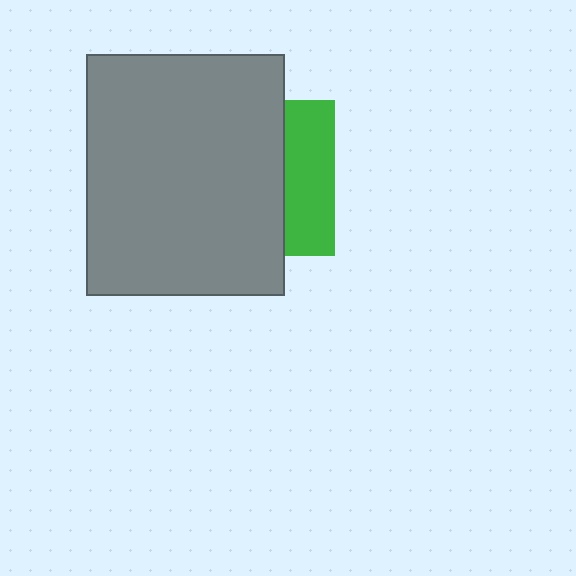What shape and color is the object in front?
The object in front is a gray rectangle.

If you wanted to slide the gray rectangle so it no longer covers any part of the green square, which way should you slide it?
Slide it left — that is the most direct way to separate the two shapes.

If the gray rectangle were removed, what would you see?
You would see the complete green square.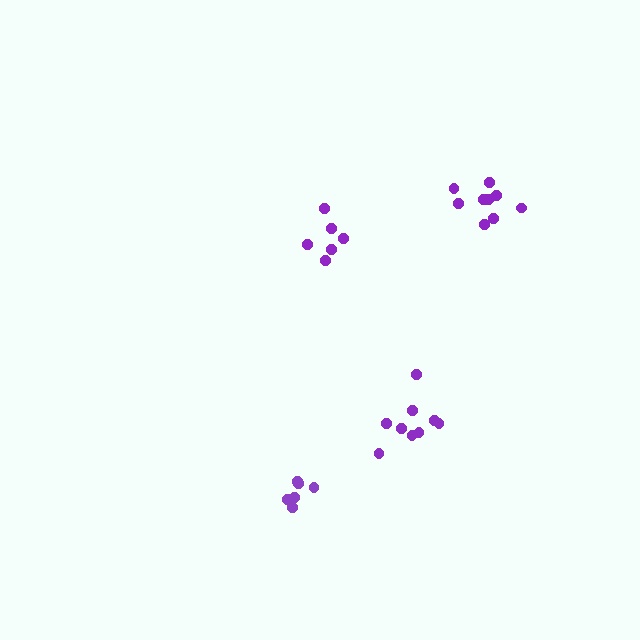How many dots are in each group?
Group 1: 9 dots, Group 2: 6 dots, Group 3: 9 dots, Group 4: 6 dots (30 total).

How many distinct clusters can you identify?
There are 4 distinct clusters.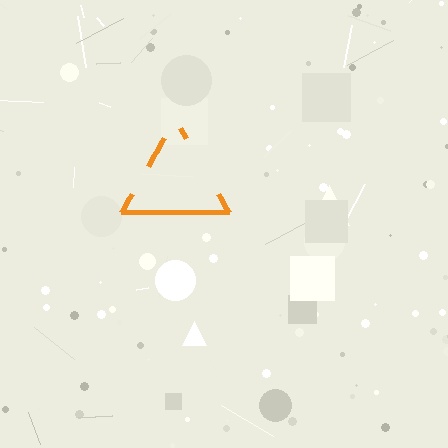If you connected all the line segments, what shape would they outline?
They would outline a triangle.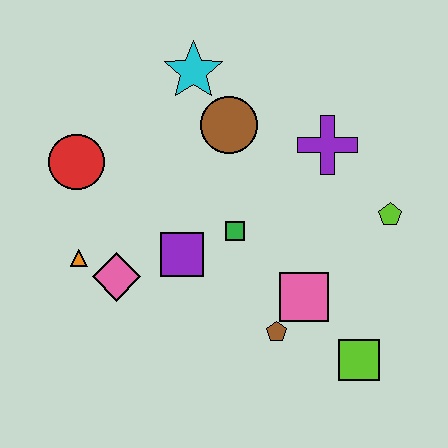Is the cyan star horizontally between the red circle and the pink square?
Yes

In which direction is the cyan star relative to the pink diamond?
The cyan star is above the pink diamond.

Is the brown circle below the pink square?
No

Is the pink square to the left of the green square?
No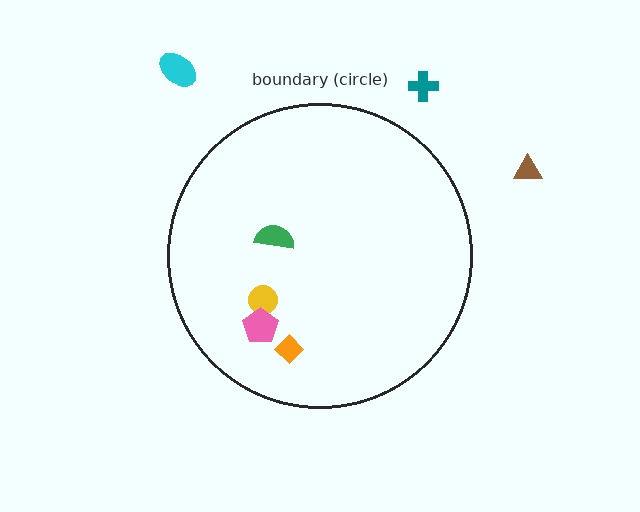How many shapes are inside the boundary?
4 inside, 3 outside.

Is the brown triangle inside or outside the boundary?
Outside.